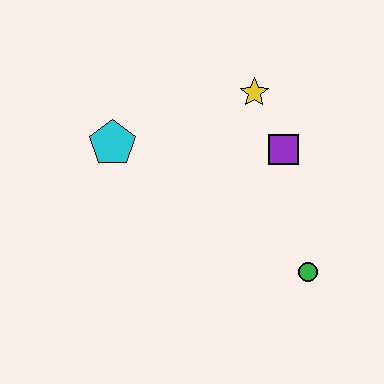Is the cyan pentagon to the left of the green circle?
Yes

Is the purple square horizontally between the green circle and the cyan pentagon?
Yes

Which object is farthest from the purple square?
The cyan pentagon is farthest from the purple square.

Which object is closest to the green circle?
The purple square is closest to the green circle.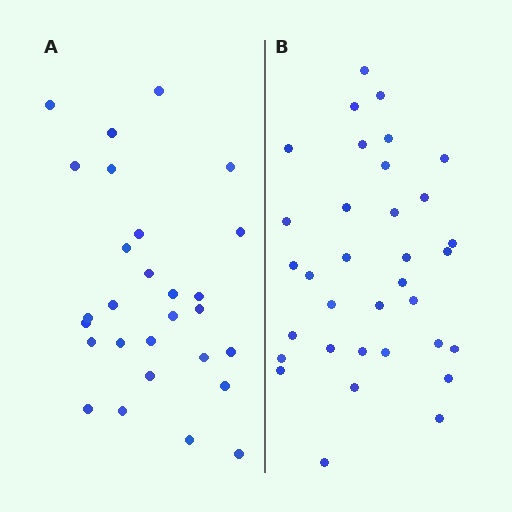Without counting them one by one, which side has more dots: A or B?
Region B (the right region) has more dots.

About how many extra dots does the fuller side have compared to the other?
Region B has about 6 more dots than region A.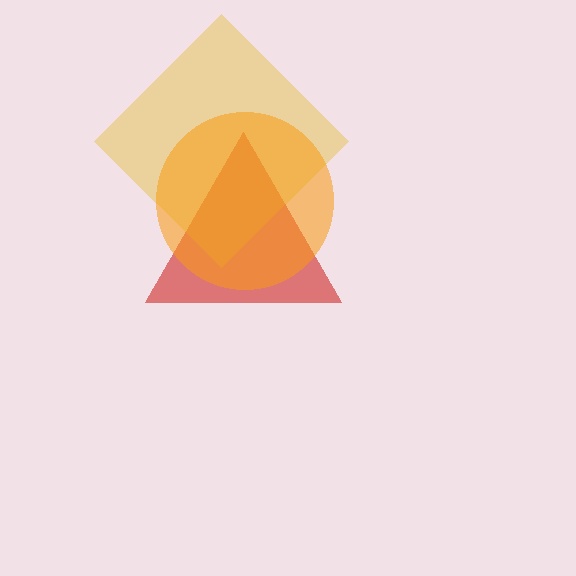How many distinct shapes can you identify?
There are 3 distinct shapes: a red triangle, a yellow diamond, an orange circle.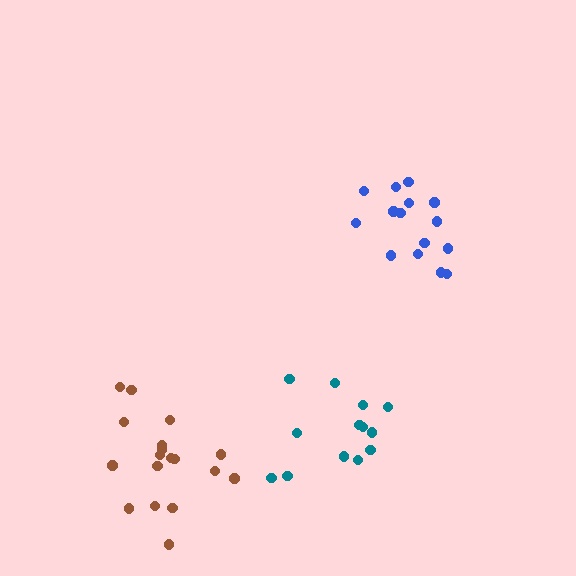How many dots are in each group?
Group 1: 15 dots, Group 2: 18 dots, Group 3: 13 dots (46 total).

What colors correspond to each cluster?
The clusters are colored: blue, brown, teal.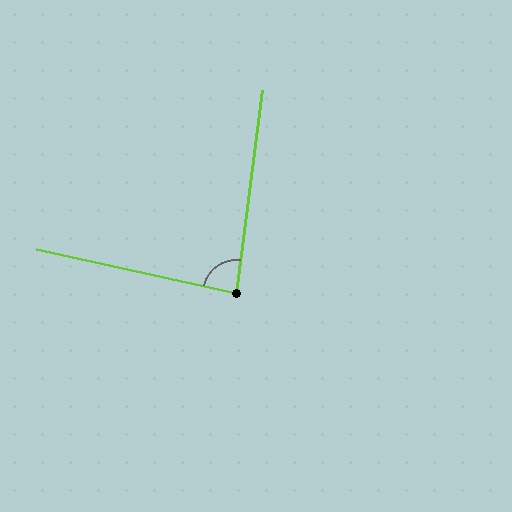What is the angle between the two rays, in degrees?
Approximately 85 degrees.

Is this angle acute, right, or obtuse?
It is acute.